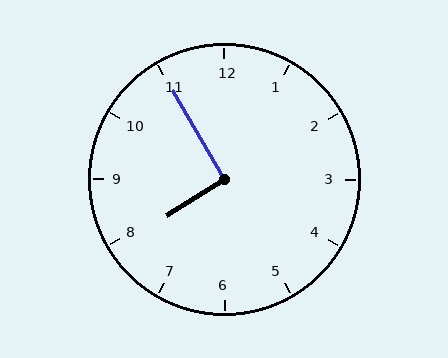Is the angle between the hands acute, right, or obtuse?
It is right.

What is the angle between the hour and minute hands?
Approximately 92 degrees.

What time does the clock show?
7:55.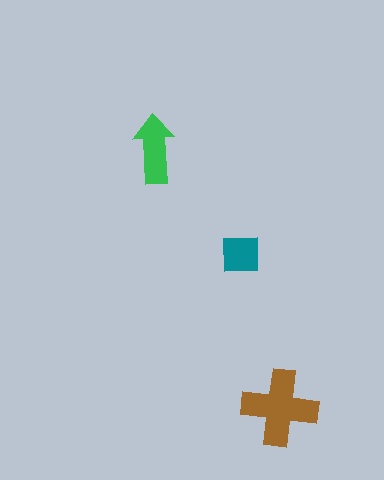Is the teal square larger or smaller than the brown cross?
Smaller.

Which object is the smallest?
The teal square.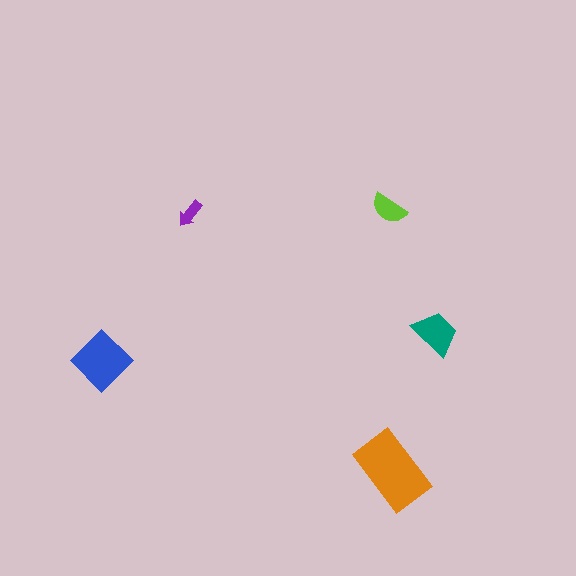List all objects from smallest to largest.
The purple arrow, the lime semicircle, the teal trapezoid, the blue diamond, the orange rectangle.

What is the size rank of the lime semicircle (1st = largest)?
4th.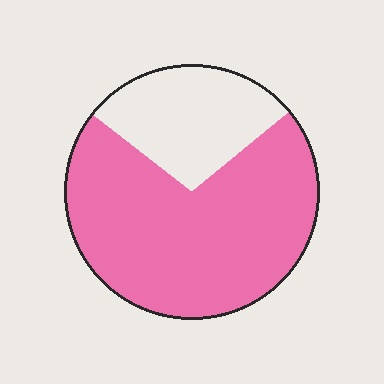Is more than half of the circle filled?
Yes.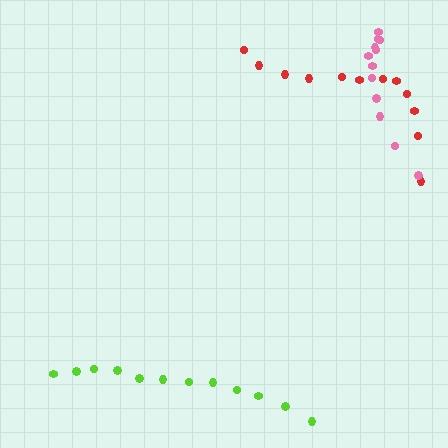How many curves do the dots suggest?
There are 3 distinct paths.